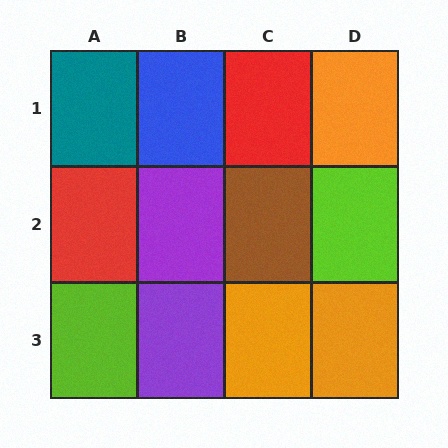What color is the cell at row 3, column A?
Lime.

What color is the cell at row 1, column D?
Orange.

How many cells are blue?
1 cell is blue.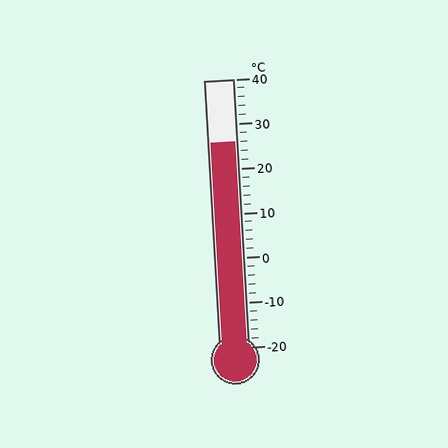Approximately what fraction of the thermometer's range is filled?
The thermometer is filled to approximately 75% of its range.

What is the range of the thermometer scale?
The thermometer scale ranges from -20°C to 40°C.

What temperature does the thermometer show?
The thermometer shows approximately 26°C.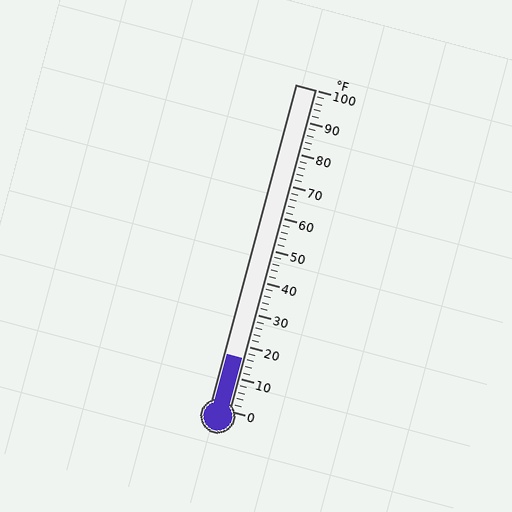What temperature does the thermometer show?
The thermometer shows approximately 16°F.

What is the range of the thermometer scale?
The thermometer scale ranges from 0°F to 100°F.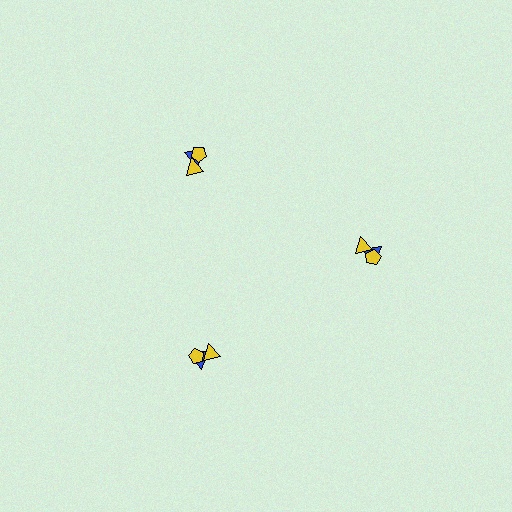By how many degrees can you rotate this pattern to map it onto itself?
The pattern maps onto itself every 120 degrees of rotation.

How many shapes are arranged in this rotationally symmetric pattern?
There are 9 shapes, arranged in 3 groups of 3.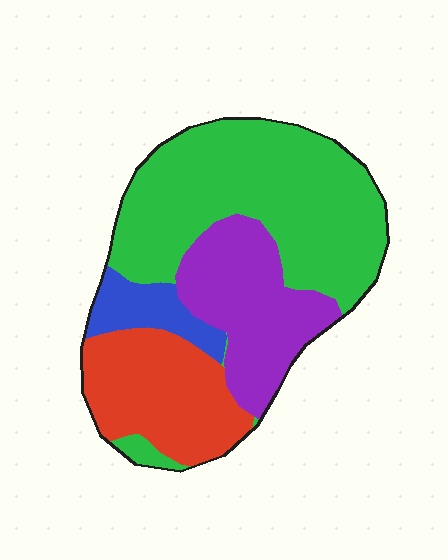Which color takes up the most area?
Green, at roughly 45%.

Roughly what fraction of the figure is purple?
Purple takes up about one quarter (1/4) of the figure.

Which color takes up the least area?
Blue, at roughly 10%.